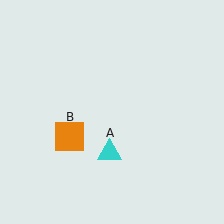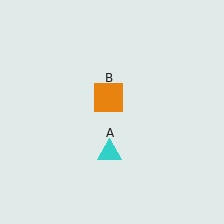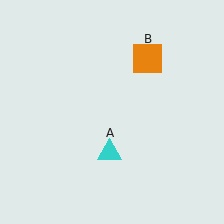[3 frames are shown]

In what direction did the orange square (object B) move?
The orange square (object B) moved up and to the right.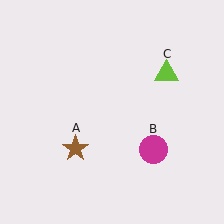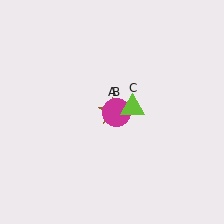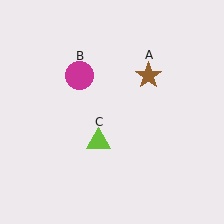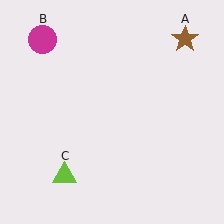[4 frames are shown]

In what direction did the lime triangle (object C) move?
The lime triangle (object C) moved down and to the left.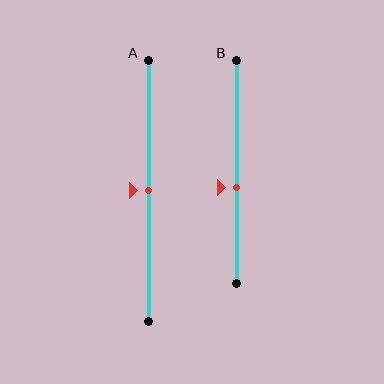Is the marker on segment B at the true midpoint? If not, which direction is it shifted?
No, the marker on segment B is shifted downward by about 7% of the segment length.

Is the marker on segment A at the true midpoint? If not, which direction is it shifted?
Yes, the marker on segment A is at the true midpoint.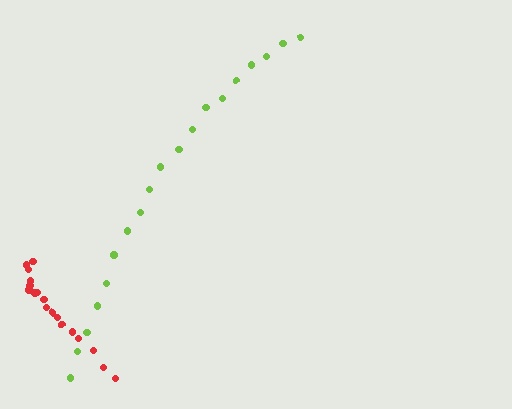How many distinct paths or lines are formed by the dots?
There are 2 distinct paths.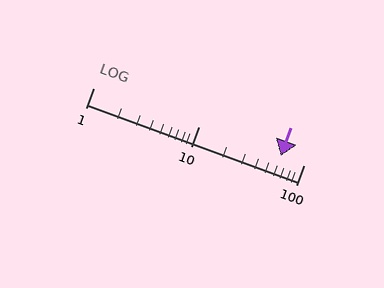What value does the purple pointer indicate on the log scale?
The pointer indicates approximately 61.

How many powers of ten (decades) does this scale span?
The scale spans 2 decades, from 1 to 100.